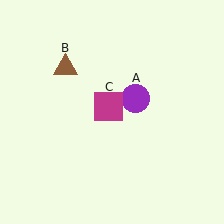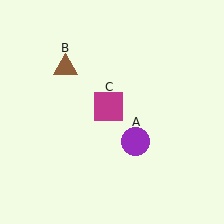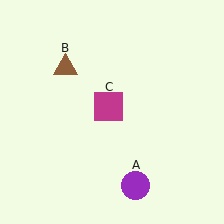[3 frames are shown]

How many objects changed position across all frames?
1 object changed position: purple circle (object A).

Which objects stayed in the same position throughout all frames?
Brown triangle (object B) and magenta square (object C) remained stationary.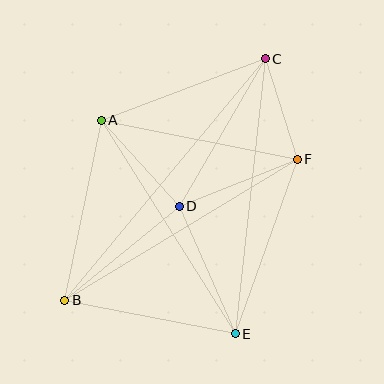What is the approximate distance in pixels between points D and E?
The distance between D and E is approximately 139 pixels.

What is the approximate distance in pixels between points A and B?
The distance between A and B is approximately 184 pixels.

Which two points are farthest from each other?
Points B and C are farthest from each other.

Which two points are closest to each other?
Points C and F are closest to each other.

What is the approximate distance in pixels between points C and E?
The distance between C and E is approximately 276 pixels.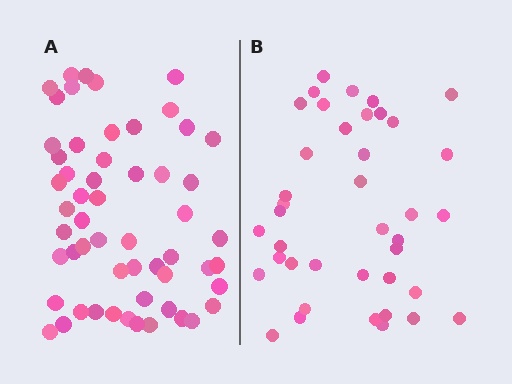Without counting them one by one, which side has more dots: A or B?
Region A (the left region) has more dots.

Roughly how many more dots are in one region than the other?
Region A has approximately 15 more dots than region B.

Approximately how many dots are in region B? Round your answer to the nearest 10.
About 40 dots.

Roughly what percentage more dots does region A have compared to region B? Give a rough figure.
About 40% more.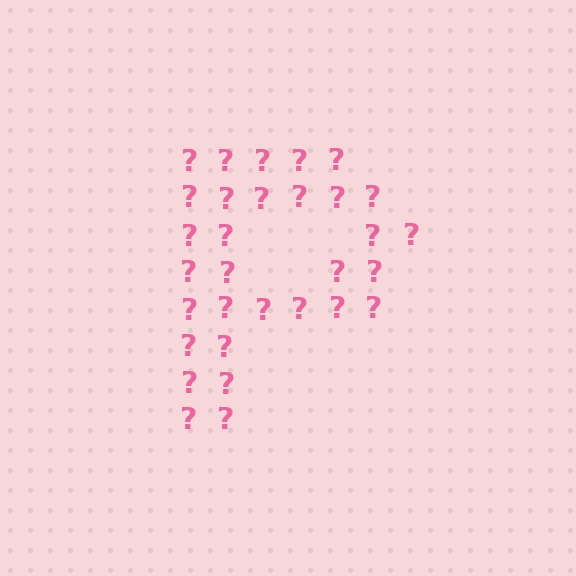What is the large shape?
The large shape is the letter P.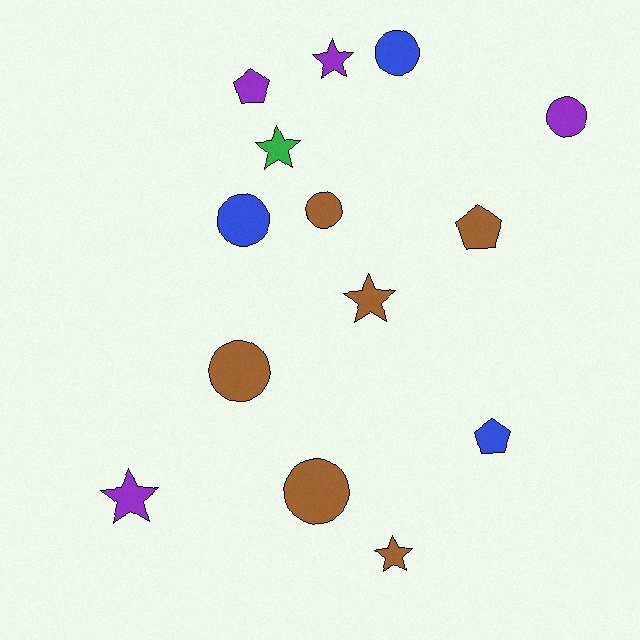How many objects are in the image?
There are 14 objects.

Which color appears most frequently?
Brown, with 6 objects.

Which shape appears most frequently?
Circle, with 6 objects.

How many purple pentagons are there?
There is 1 purple pentagon.